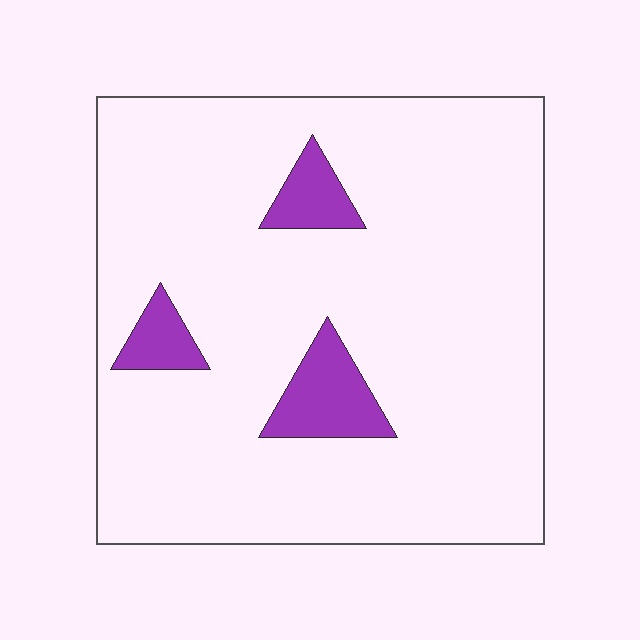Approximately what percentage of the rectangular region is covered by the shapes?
Approximately 10%.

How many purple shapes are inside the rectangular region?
3.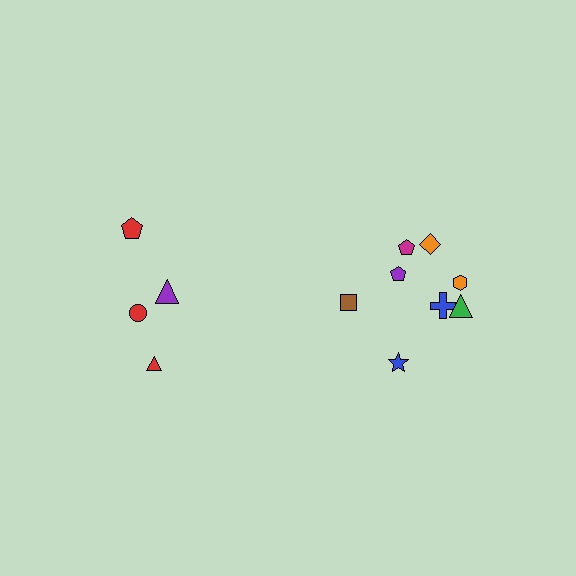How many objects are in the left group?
There are 4 objects.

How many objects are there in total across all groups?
There are 12 objects.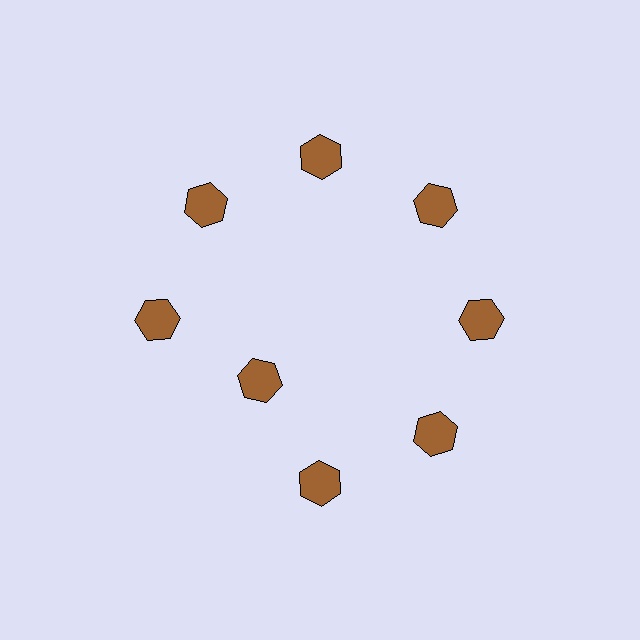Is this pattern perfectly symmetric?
No. The 8 brown hexagons are arranged in a ring, but one element near the 8 o'clock position is pulled inward toward the center, breaking the 8-fold rotational symmetry.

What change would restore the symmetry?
The symmetry would be restored by moving it outward, back onto the ring so that all 8 hexagons sit at equal angles and equal distance from the center.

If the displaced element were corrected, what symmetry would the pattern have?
It would have 8-fold rotational symmetry — the pattern would map onto itself every 45 degrees.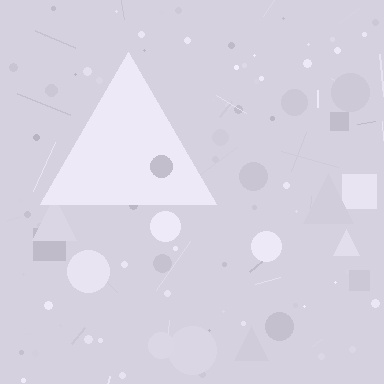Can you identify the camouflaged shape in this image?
The camouflaged shape is a triangle.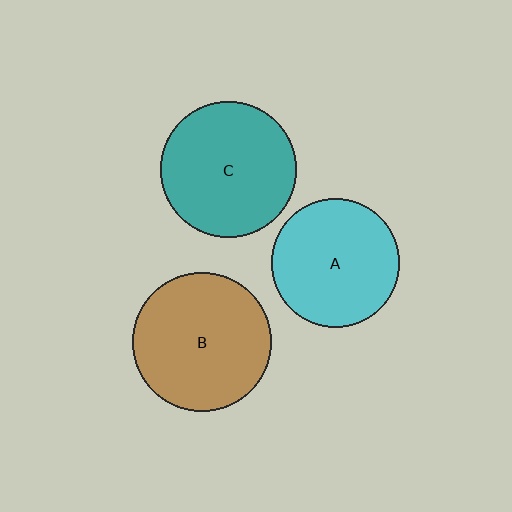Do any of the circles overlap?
No, none of the circles overlap.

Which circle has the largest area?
Circle B (brown).